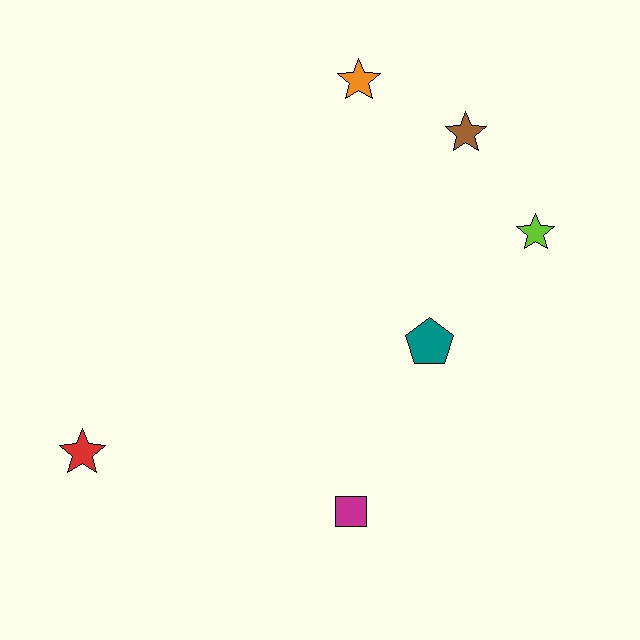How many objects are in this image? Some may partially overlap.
There are 6 objects.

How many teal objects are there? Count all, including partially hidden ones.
There is 1 teal object.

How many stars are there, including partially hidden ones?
There are 4 stars.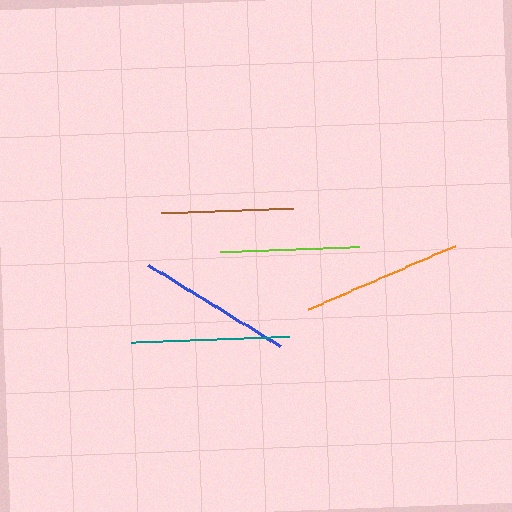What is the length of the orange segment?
The orange segment is approximately 161 pixels long.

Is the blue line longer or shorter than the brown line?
The blue line is longer than the brown line.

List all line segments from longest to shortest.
From longest to shortest: orange, teal, blue, lime, brown.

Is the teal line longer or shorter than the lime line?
The teal line is longer than the lime line.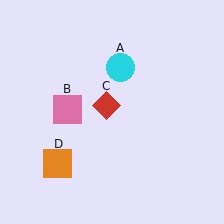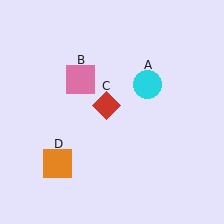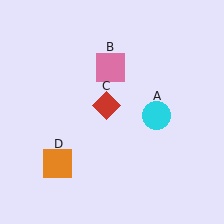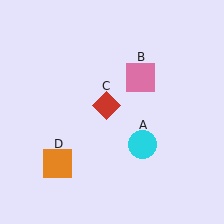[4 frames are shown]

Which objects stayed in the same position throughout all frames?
Red diamond (object C) and orange square (object D) remained stationary.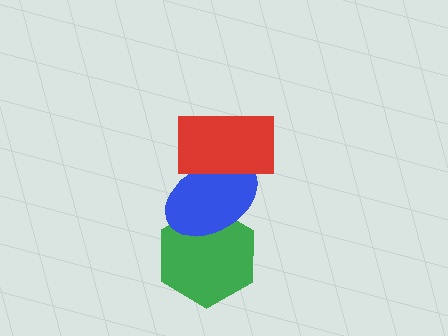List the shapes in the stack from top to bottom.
From top to bottom: the red rectangle, the blue ellipse, the green hexagon.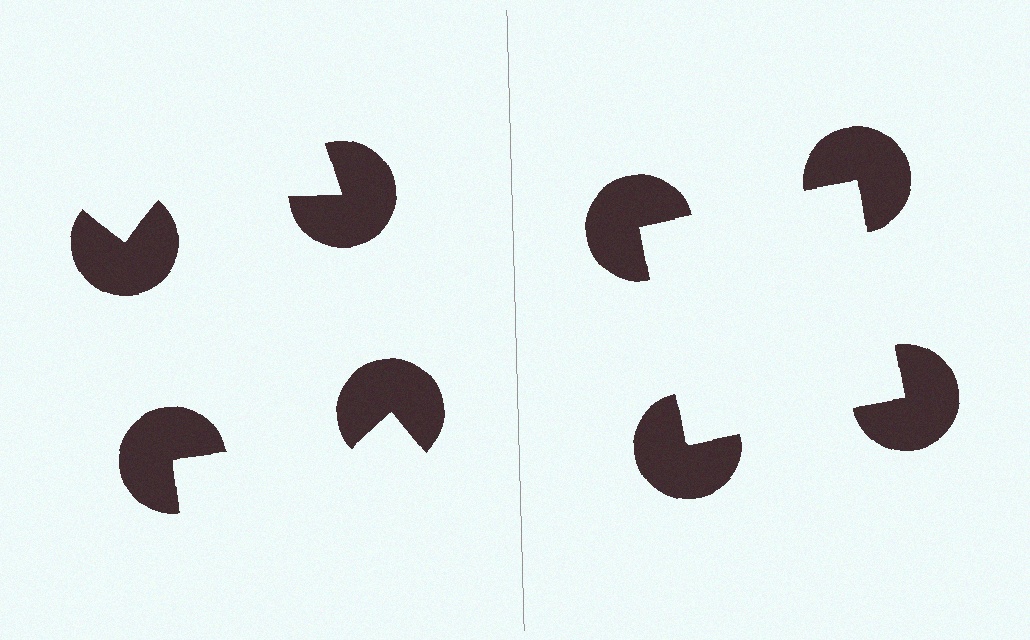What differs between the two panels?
The pac-man discs are positioned identically on both sides; only the wedge orientations differ. On the right they align to a square; on the left they are misaligned.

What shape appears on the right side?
An illusory square.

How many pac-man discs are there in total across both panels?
8 — 4 on each side.